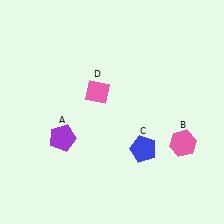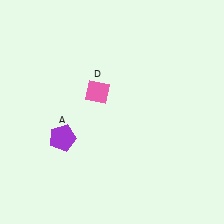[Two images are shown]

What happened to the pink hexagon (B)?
The pink hexagon (B) was removed in Image 2. It was in the bottom-right area of Image 1.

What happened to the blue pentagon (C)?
The blue pentagon (C) was removed in Image 2. It was in the bottom-right area of Image 1.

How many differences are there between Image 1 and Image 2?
There are 2 differences between the two images.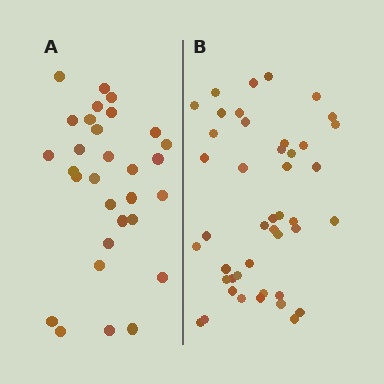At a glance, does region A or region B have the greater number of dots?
Region B (the right region) has more dots.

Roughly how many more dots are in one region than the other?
Region B has approximately 15 more dots than region A.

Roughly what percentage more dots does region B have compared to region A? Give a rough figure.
About 45% more.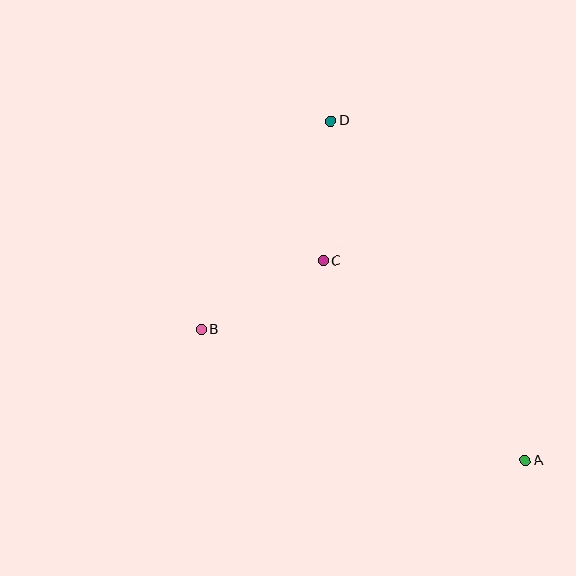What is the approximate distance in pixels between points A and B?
The distance between A and B is approximately 350 pixels.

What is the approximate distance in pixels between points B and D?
The distance between B and D is approximately 246 pixels.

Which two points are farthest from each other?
Points A and D are farthest from each other.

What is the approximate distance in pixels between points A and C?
The distance between A and C is approximately 284 pixels.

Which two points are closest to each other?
Points C and D are closest to each other.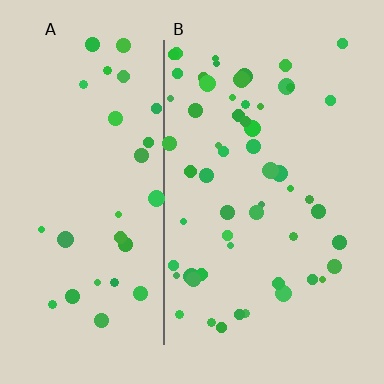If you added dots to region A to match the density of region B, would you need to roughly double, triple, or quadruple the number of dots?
Approximately double.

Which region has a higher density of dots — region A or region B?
B (the right).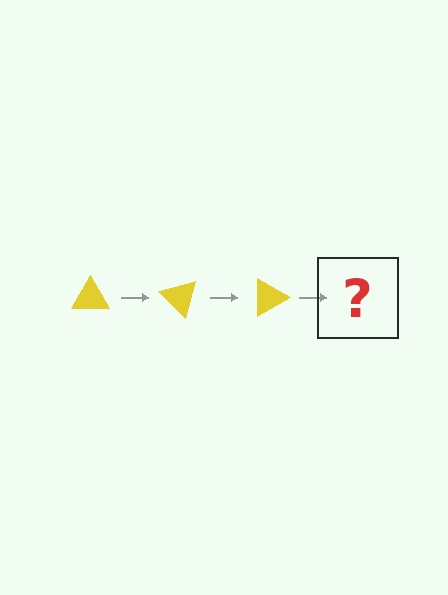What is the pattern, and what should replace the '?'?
The pattern is that the triangle rotates 45 degrees each step. The '?' should be a yellow triangle rotated 135 degrees.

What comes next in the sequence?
The next element should be a yellow triangle rotated 135 degrees.